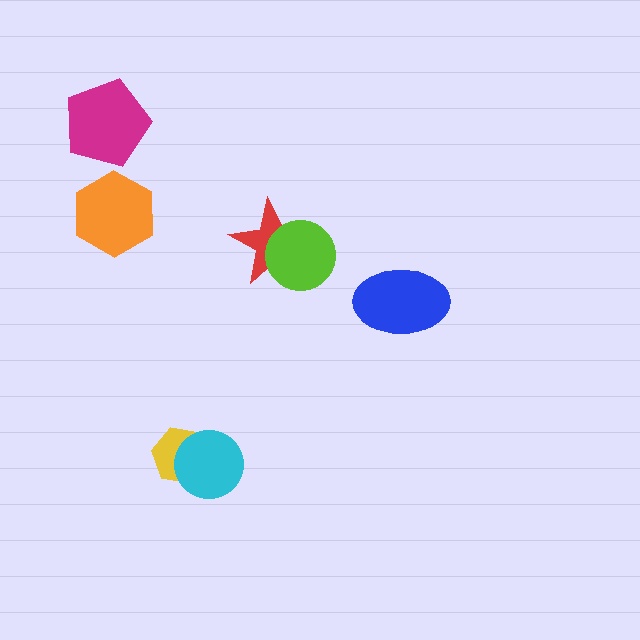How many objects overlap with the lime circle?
1 object overlaps with the lime circle.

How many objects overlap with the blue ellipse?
0 objects overlap with the blue ellipse.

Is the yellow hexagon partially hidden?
Yes, it is partially covered by another shape.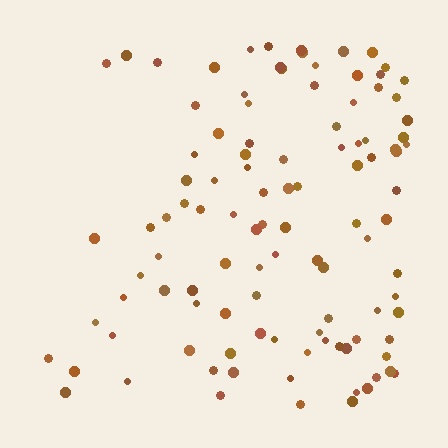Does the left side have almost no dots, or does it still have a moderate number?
Still a moderate number, just noticeably fewer than the right.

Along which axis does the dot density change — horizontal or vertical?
Horizontal.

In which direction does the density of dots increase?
From left to right, with the right side densest.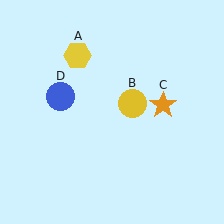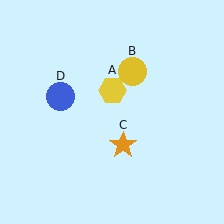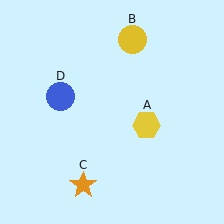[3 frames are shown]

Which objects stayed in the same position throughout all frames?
Blue circle (object D) remained stationary.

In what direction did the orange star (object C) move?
The orange star (object C) moved down and to the left.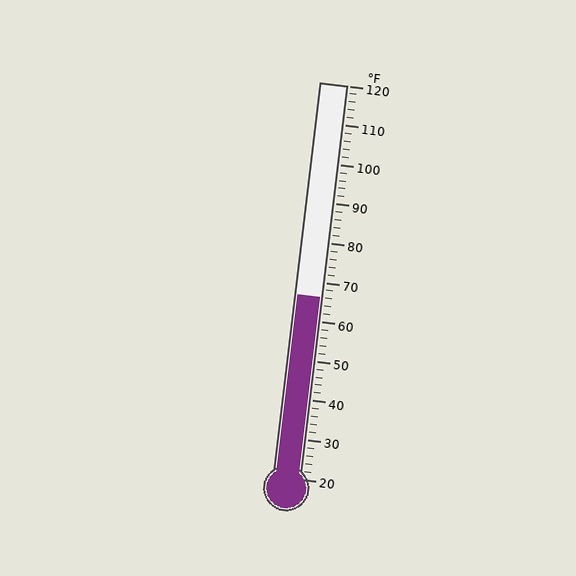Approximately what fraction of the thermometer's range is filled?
The thermometer is filled to approximately 45% of its range.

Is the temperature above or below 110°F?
The temperature is below 110°F.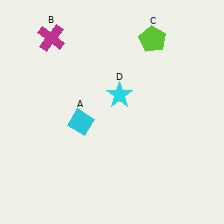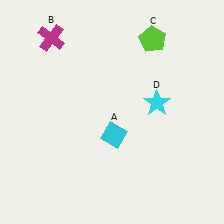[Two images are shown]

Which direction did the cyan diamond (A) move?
The cyan diamond (A) moved right.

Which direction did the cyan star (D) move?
The cyan star (D) moved right.